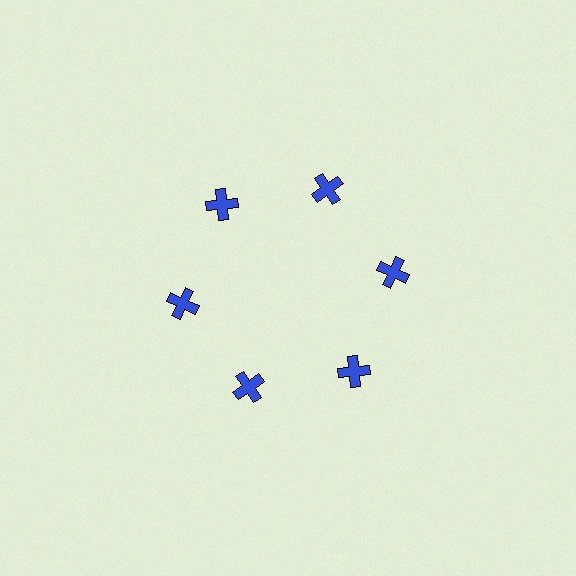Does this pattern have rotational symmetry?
Yes, this pattern has 6-fold rotational symmetry. It looks the same after rotating 60 degrees around the center.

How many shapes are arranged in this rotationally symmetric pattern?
There are 6 shapes, arranged in 6 groups of 1.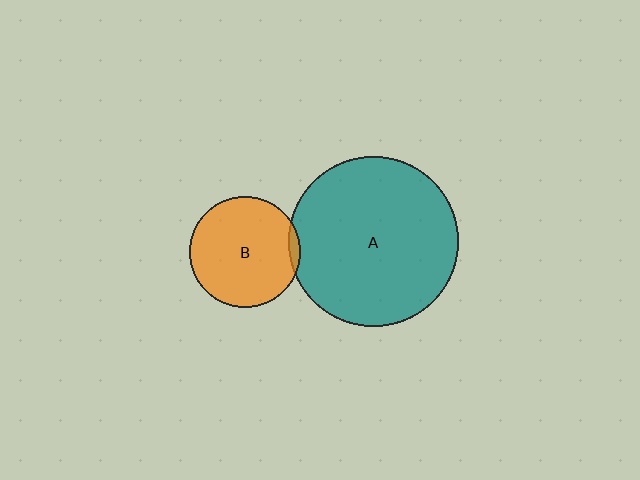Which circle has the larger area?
Circle A (teal).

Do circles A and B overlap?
Yes.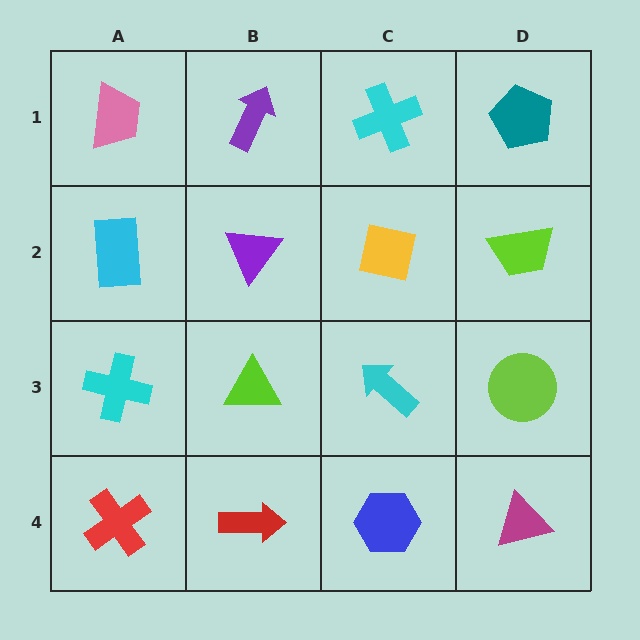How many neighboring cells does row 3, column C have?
4.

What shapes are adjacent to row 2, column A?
A pink trapezoid (row 1, column A), a cyan cross (row 3, column A), a purple triangle (row 2, column B).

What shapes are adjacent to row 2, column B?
A purple arrow (row 1, column B), a lime triangle (row 3, column B), a cyan rectangle (row 2, column A), a yellow square (row 2, column C).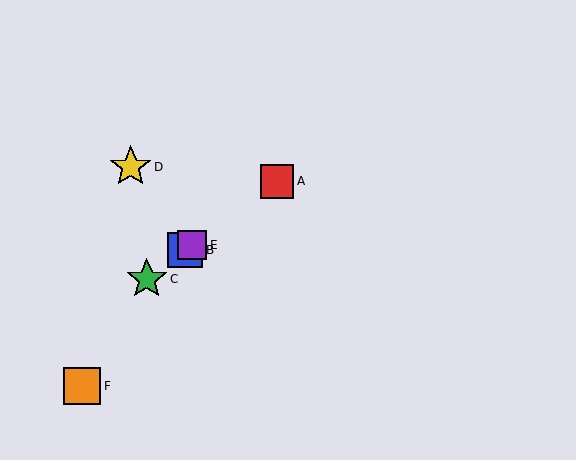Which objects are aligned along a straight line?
Objects A, B, C, E are aligned along a straight line.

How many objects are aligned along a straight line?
4 objects (A, B, C, E) are aligned along a straight line.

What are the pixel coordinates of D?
Object D is at (131, 167).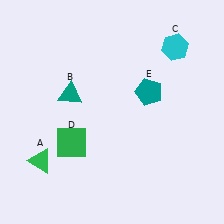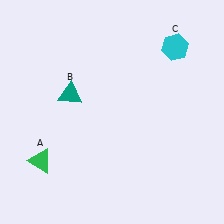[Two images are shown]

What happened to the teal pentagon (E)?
The teal pentagon (E) was removed in Image 2. It was in the top-right area of Image 1.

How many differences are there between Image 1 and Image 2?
There are 2 differences between the two images.